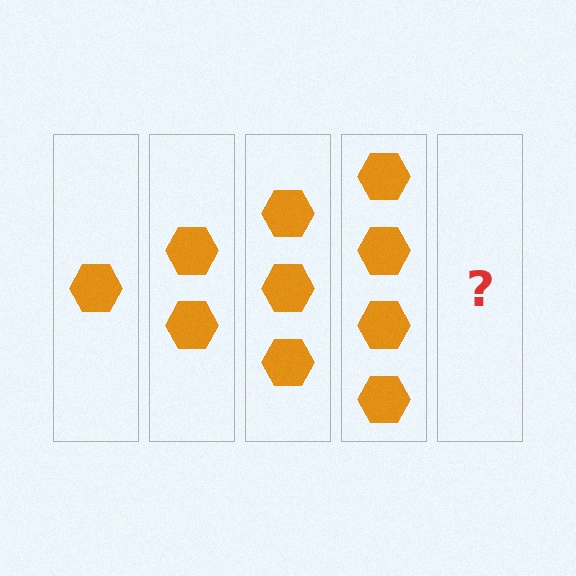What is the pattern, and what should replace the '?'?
The pattern is that each step adds one more hexagon. The '?' should be 5 hexagons.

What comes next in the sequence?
The next element should be 5 hexagons.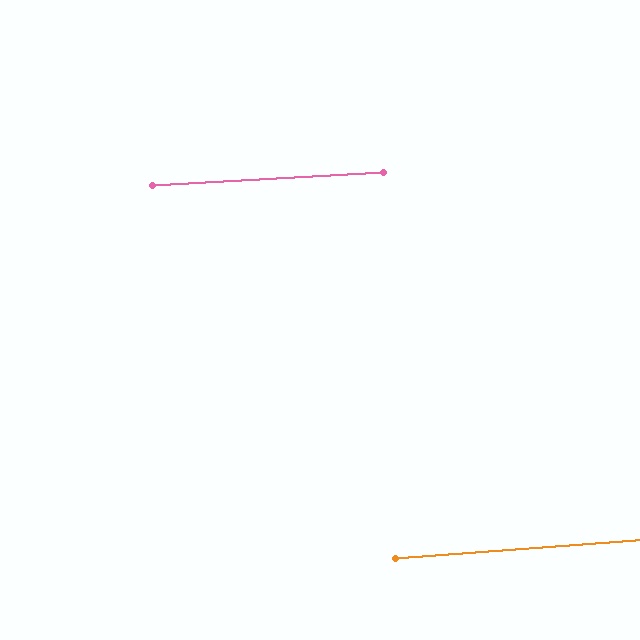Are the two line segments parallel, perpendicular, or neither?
Parallel — their directions differ by only 1.0°.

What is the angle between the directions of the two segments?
Approximately 1 degree.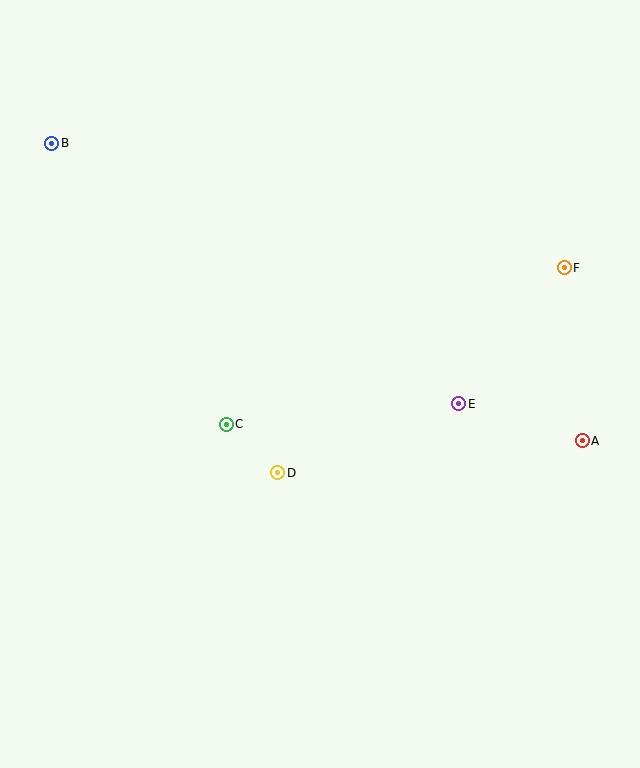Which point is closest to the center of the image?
Point D at (278, 473) is closest to the center.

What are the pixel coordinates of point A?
Point A is at (582, 441).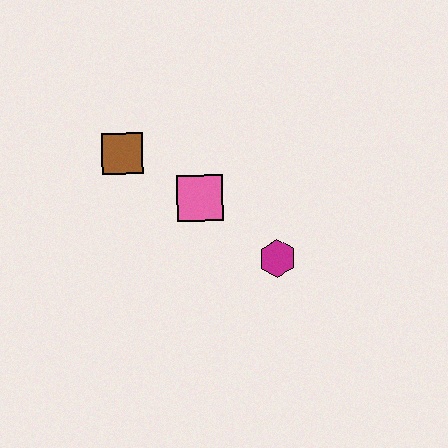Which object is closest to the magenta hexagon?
The pink square is closest to the magenta hexagon.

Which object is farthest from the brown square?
The magenta hexagon is farthest from the brown square.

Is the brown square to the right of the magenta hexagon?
No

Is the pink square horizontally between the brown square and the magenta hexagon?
Yes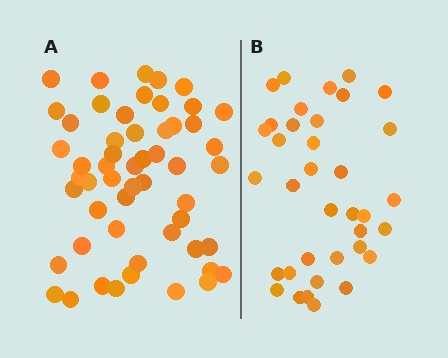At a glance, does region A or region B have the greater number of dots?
Region A (the left region) has more dots.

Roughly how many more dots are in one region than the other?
Region A has approximately 20 more dots than region B.